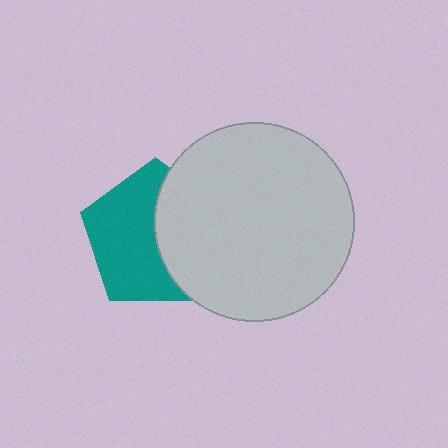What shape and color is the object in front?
The object in front is a light gray circle.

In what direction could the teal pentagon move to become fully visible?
The teal pentagon could move left. That would shift it out from behind the light gray circle entirely.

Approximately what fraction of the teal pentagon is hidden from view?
Roughly 43% of the teal pentagon is hidden behind the light gray circle.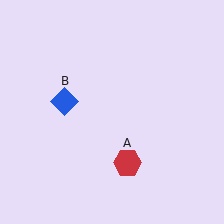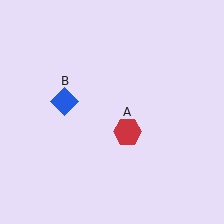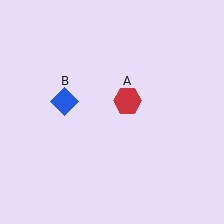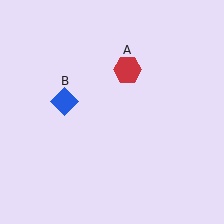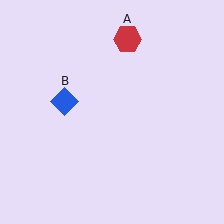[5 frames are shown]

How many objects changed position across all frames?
1 object changed position: red hexagon (object A).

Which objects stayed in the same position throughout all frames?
Blue diamond (object B) remained stationary.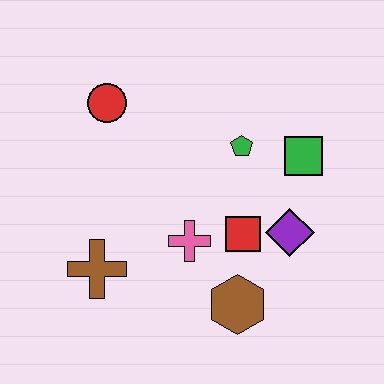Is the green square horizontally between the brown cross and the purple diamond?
No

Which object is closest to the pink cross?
The red square is closest to the pink cross.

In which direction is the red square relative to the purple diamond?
The red square is to the left of the purple diamond.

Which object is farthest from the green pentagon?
The brown cross is farthest from the green pentagon.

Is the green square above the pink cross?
Yes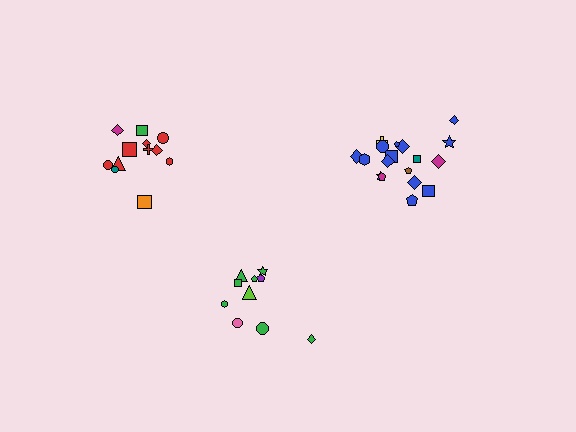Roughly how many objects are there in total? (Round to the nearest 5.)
Roughly 40 objects in total.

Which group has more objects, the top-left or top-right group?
The top-right group.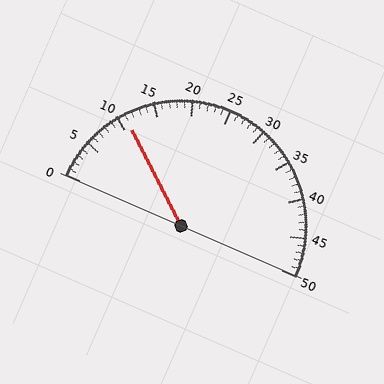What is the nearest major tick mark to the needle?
The nearest major tick mark is 10.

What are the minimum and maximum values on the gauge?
The gauge ranges from 0 to 50.